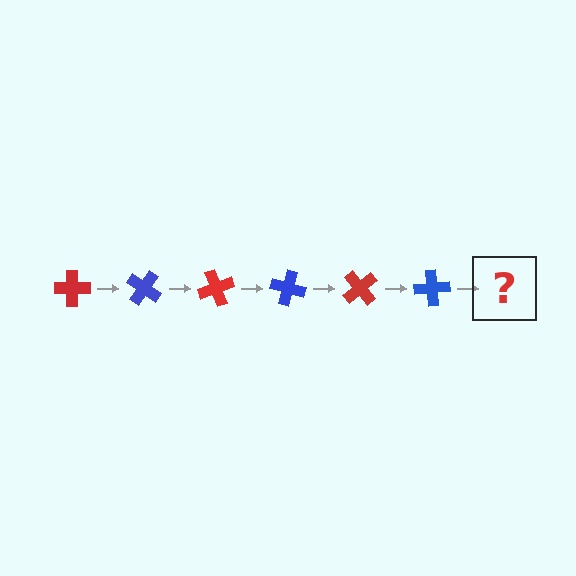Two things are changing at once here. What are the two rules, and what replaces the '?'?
The two rules are that it rotates 35 degrees each step and the color cycles through red and blue. The '?' should be a red cross, rotated 210 degrees from the start.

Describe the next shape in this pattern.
It should be a red cross, rotated 210 degrees from the start.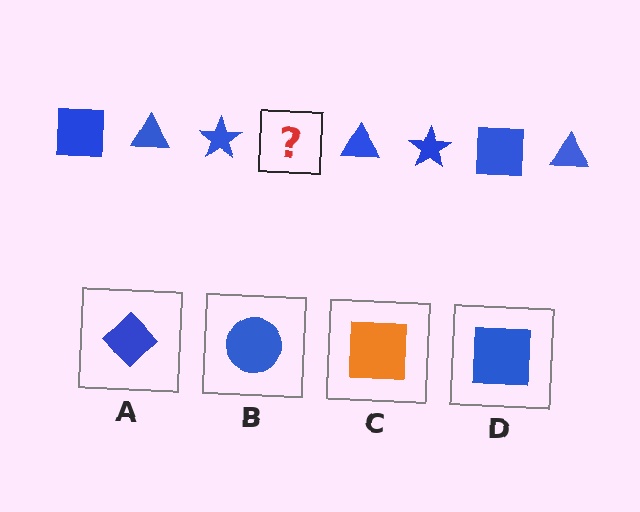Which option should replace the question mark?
Option D.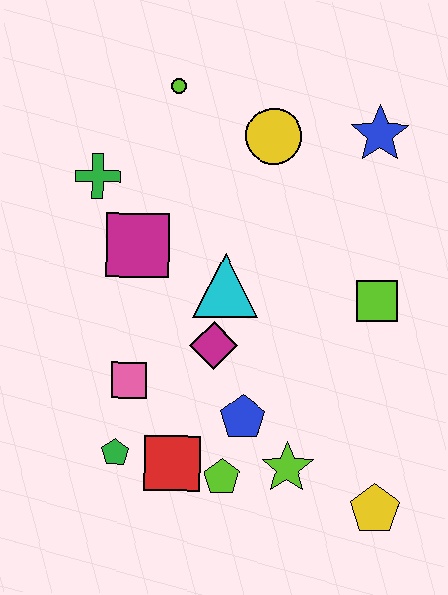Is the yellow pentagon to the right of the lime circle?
Yes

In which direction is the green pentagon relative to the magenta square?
The green pentagon is below the magenta square.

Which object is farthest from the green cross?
The yellow pentagon is farthest from the green cross.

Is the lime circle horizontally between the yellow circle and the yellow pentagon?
No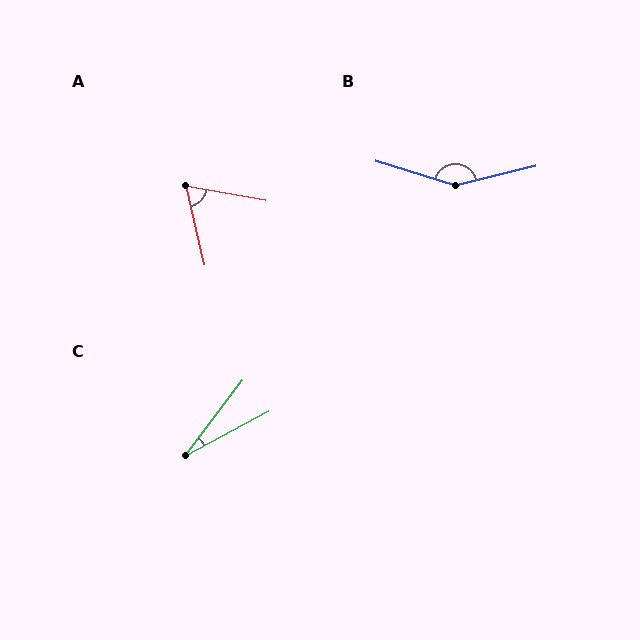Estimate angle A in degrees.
Approximately 67 degrees.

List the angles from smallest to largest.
C (25°), A (67°), B (149°).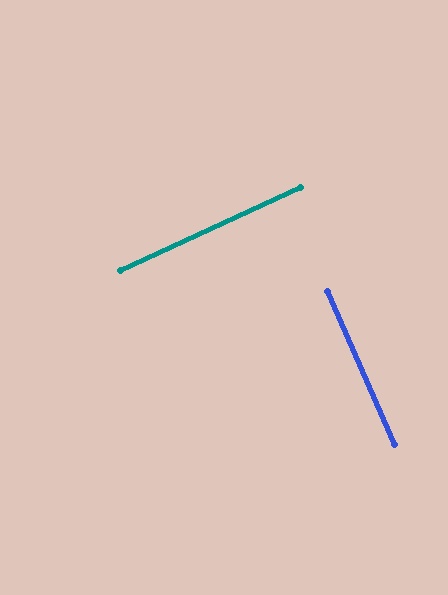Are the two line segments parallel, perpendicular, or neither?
Perpendicular — they meet at approximately 89°.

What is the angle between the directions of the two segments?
Approximately 89 degrees.